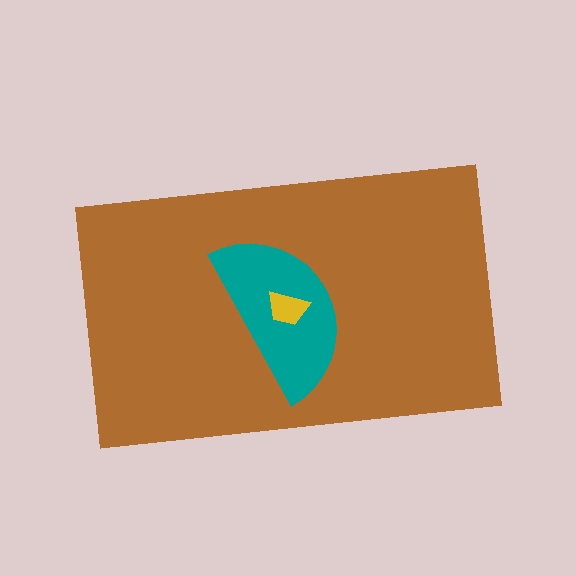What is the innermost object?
The yellow trapezoid.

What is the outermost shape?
The brown rectangle.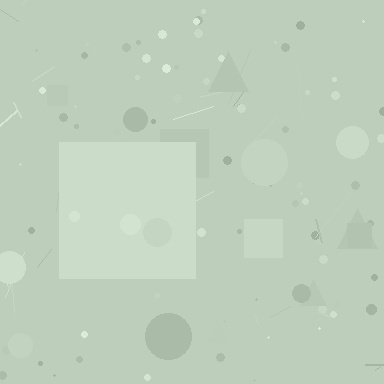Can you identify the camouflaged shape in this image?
The camouflaged shape is a square.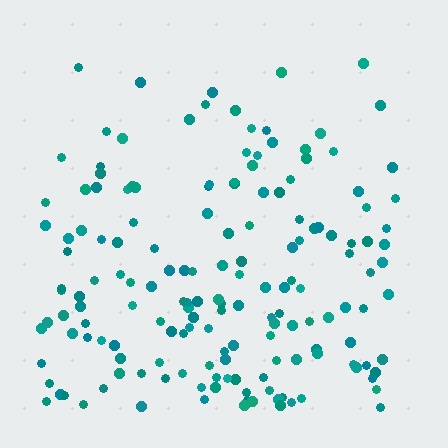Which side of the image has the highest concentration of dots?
The bottom.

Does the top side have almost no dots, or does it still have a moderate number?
Still a moderate number, just noticeably fewer than the bottom.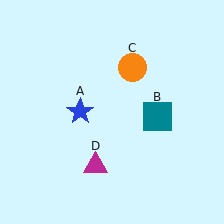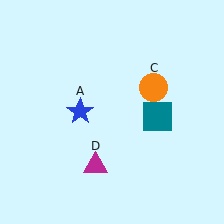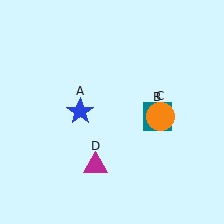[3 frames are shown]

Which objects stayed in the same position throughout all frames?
Blue star (object A) and teal square (object B) and magenta triangle (object D) remained stationary.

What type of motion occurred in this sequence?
The orange circle (object C) rotated clockwise around the center of the scene.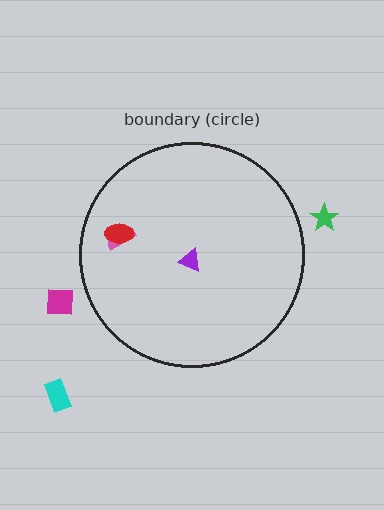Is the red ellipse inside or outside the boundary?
Inside.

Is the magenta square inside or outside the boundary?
Outside.